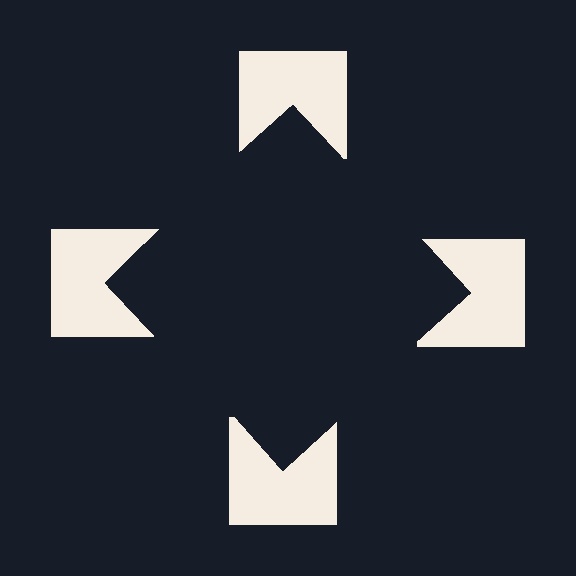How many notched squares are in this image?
There are 4 — one at each vertex of the illusory square.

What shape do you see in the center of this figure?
An illusory square — its edges are inferred from the aligned wedge cuts in the notched squares, not physically drawn.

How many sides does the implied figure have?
4 sides.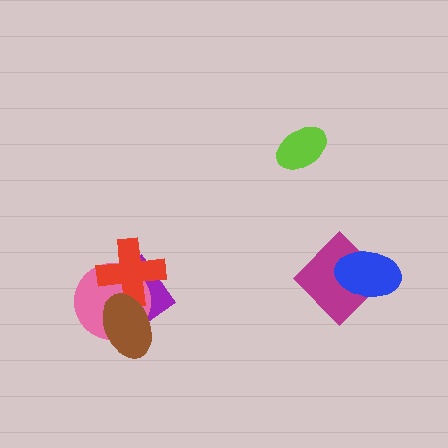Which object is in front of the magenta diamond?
The blue ellipse is in front of the magenta diamond.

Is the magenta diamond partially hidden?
Yes, it is partially covered by another shape.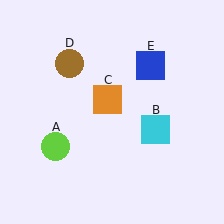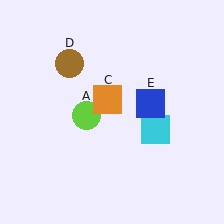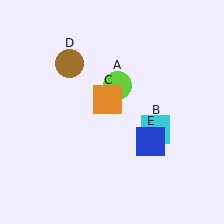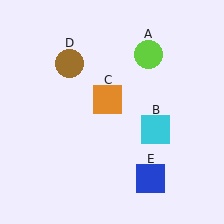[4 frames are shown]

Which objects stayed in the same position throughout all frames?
Cyan square (object B) and orange square (object C) and brown circle (object D) remained stationary.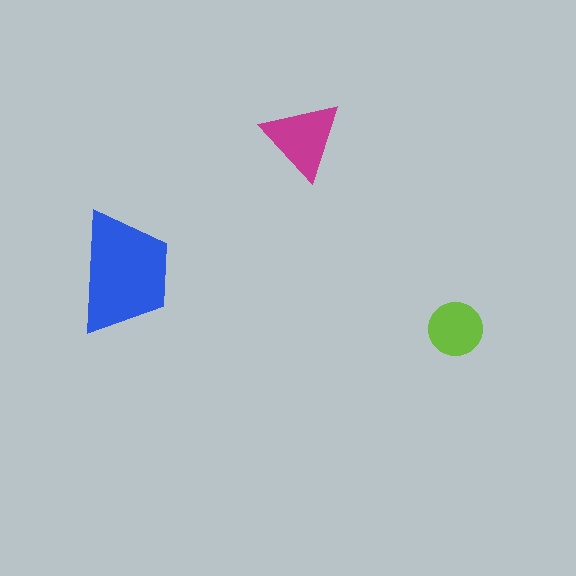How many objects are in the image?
There are 3 objects in the image.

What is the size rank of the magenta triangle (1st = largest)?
2nd.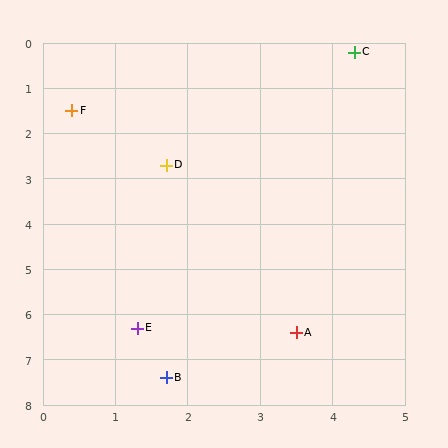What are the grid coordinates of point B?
Point B is at approximately (1.7, 7.4).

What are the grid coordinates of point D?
Point D is at approximately (1.7, 2.7).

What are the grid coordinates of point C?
Point C is at approximately (4.3, 0.2).